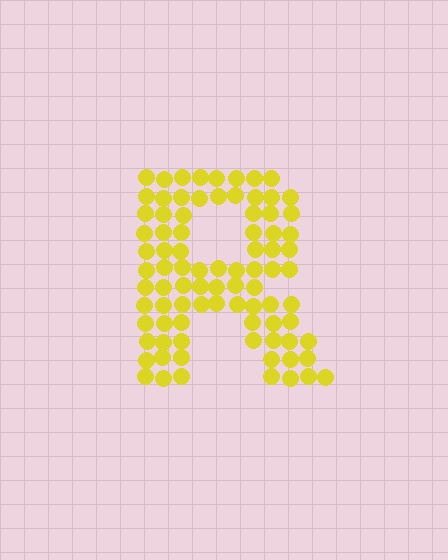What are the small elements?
The small elements are circles.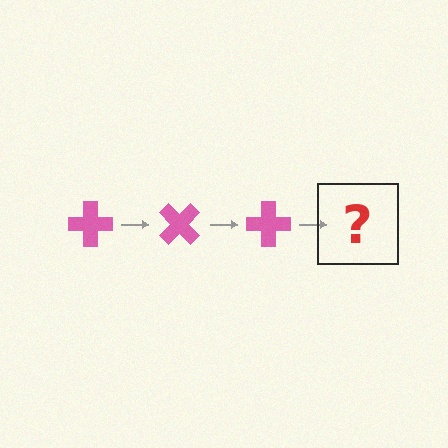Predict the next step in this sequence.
The next step is a pink cross rotated 135 degrees.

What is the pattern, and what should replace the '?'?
The pattern is that the cross rotates 45 degrees each step. The '?' should be a pink cross rotated 135 degrees.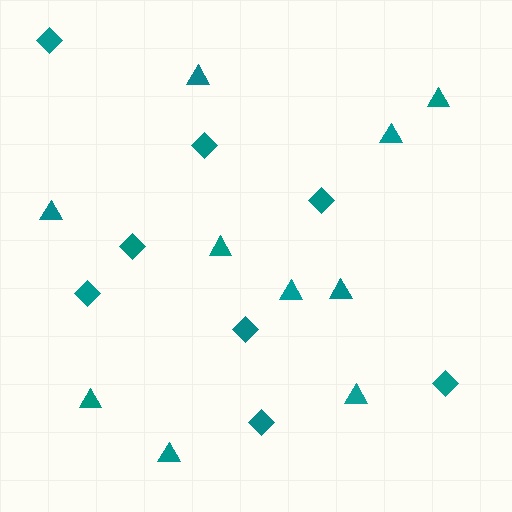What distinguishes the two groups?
There are 2 groups: one group of triangles (10) and one group of diamonds (8).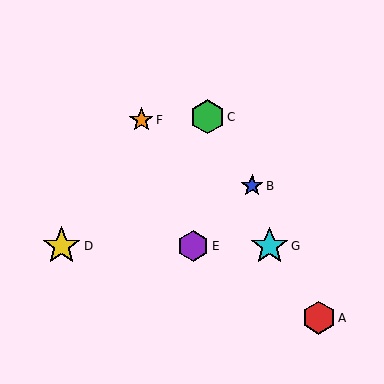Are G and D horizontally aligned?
Yes, both are at y≈246.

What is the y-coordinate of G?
Object G is at y≈246.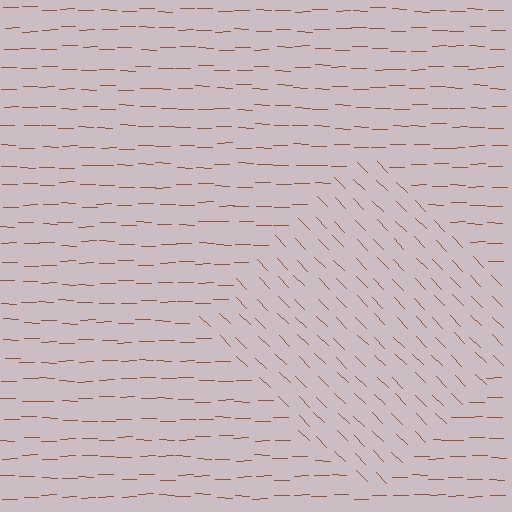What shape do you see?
I see a diamond.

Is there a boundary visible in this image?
Yes, there is a texture boundary formed by a change in line orientation.